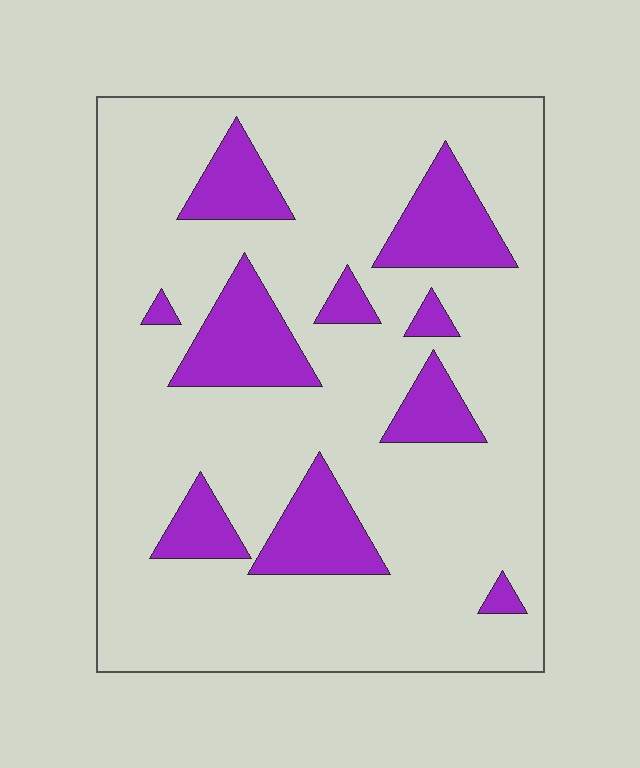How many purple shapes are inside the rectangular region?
10.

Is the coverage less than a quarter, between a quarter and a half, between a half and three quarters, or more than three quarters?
Less than a quarter.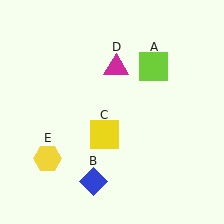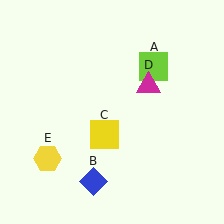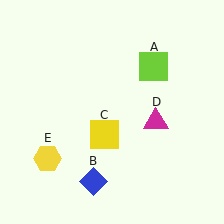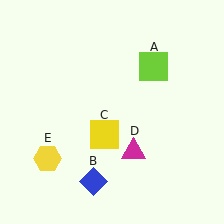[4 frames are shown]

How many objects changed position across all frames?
1 object changed position: magenta triangle (object D).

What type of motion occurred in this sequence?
The magenta triangle (object D) rotated clockwise around the center of the scene.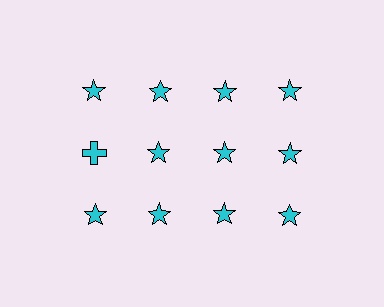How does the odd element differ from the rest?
It has a different shape: cross instead of star.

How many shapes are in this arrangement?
There are 12 shapes arranged in a grid pattern.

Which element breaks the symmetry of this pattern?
The cyan cross in the second row, leftmost column breaks the symmetry. All other shapes are cyan stars.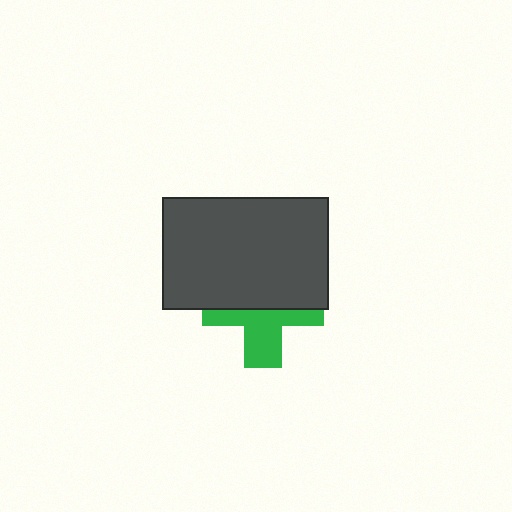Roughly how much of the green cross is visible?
About half of it is visible (roughly 47%).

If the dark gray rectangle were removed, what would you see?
You would see the complete green cross.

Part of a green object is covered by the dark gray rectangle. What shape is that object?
It is a cross.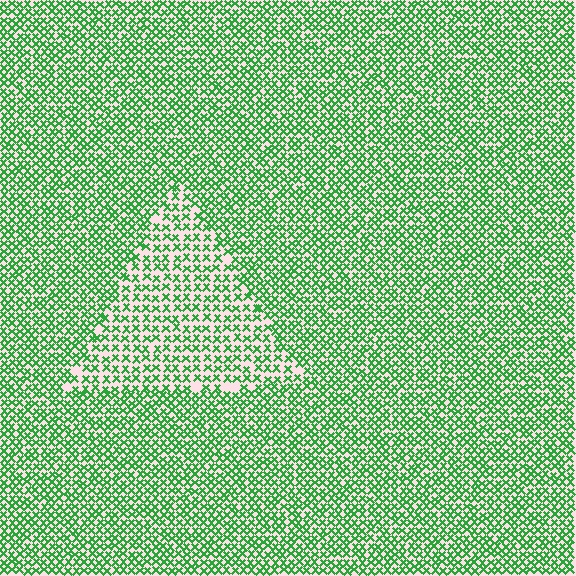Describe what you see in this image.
The image contains small green elements arranged at two different densities. A triangle-shaped region is visible where the elements are less densely packed than the surrounding area.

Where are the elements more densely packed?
The elements are more densely packed outside the triangle boundary.